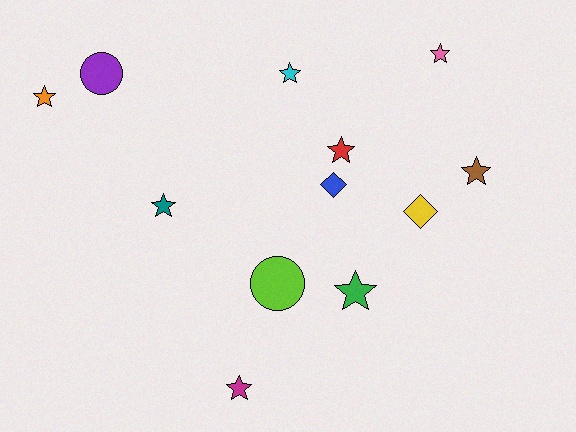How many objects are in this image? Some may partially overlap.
There are 12 objects.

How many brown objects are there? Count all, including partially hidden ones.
There is 1 brown object.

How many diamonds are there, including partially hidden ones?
There are 2 diamonds.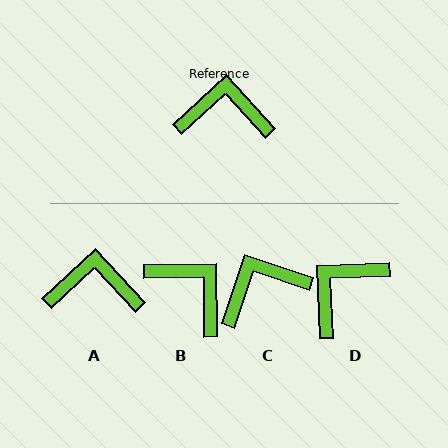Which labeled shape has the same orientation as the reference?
A.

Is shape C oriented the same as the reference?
No, it is off by about 29 degrees.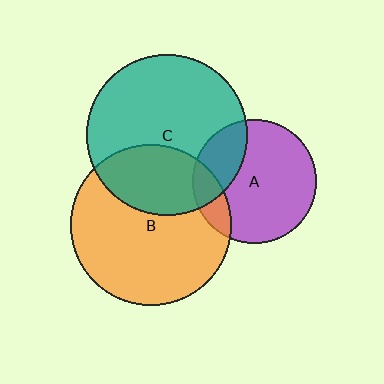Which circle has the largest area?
Circle C (teal).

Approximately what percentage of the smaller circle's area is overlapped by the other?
Approximately 30%.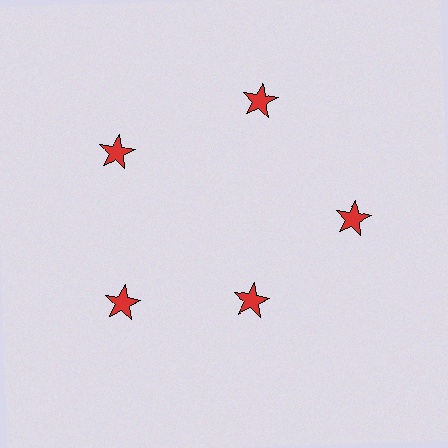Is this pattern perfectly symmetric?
No. The 5 red stars are arranged in a ring, but one element near the 5 o'clock position is pulled inward toward the center, breaking the 5-fold rotational symmetry.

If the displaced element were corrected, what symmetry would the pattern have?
It would have 5-fold rotational symmetry — the pattern would map onto itself every 72 degrees.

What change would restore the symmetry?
The symmetry would be restored by moving it outward, back onto the ring so that all 5 stars sit at equal angles and equal distance from the center.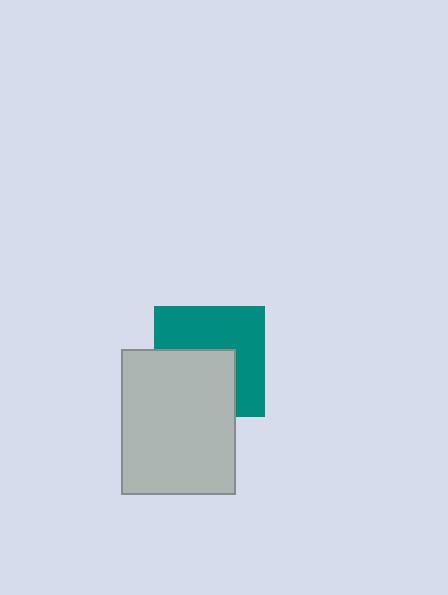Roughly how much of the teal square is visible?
About half of it is visible (roughly 56%).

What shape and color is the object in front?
The object in front is a light gray rectangle.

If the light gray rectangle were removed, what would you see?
You would see the complete teal square.